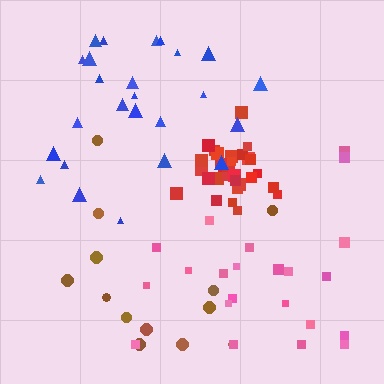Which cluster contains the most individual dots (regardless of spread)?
Red (31).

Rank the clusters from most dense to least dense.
red, blue, pink, brown.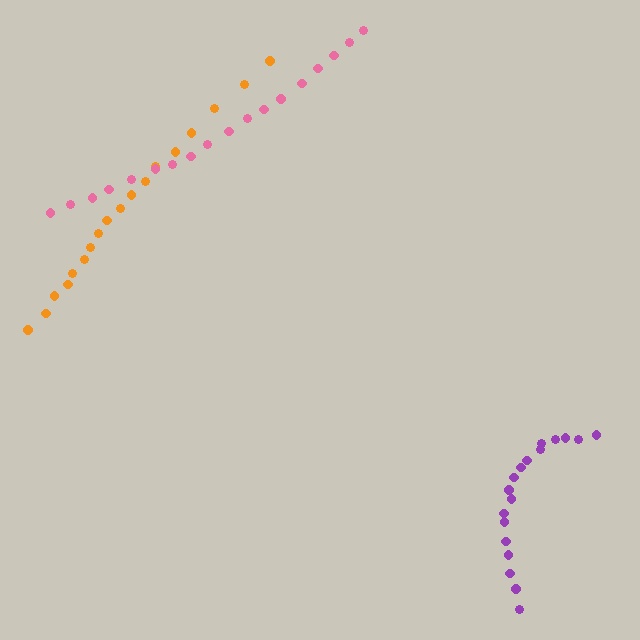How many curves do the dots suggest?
There are 3 distinct paths.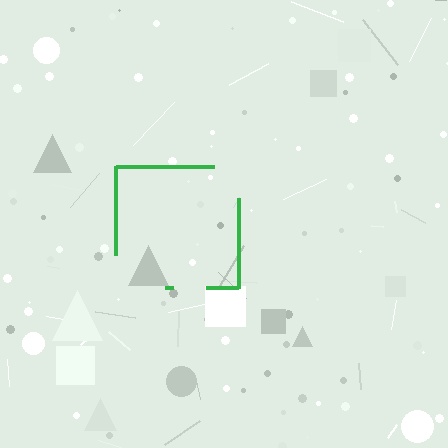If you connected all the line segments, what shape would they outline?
They would outline a square.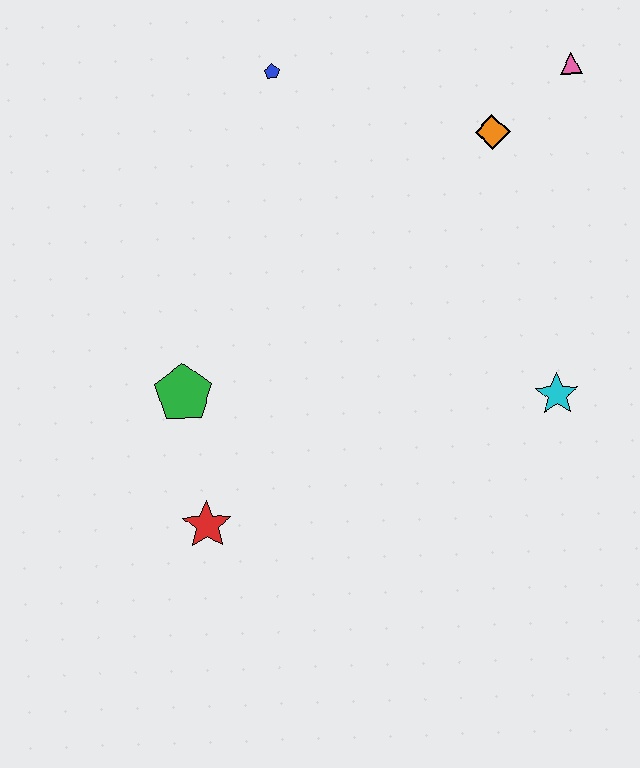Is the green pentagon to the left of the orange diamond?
Yes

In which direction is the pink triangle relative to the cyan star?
The pink triangle is above the cyan star.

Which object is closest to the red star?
The green pentagon is closest to the red star.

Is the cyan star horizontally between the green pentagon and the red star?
No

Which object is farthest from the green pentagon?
The pink triangle is farthest from the green pentagon.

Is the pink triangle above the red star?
Yes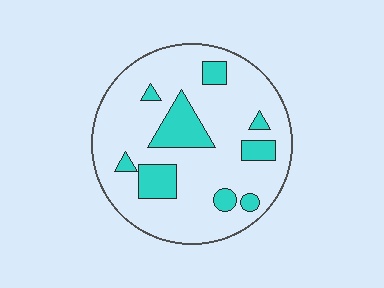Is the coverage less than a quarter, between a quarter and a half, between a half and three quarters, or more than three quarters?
Less than a quarter.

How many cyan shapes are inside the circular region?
9.